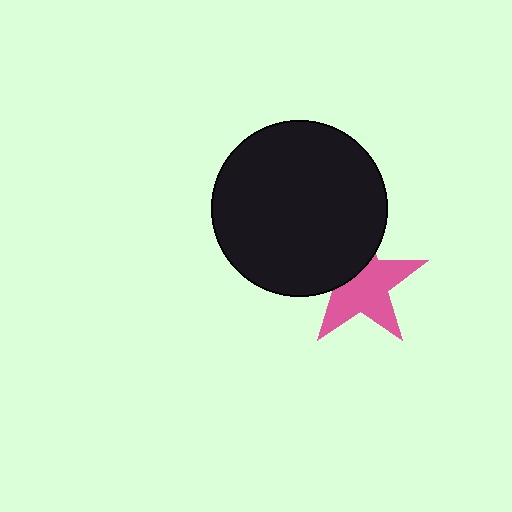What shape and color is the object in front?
The object in front is a black circle.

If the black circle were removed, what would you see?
You would see the complete pink star.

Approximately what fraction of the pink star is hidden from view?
Roughly 36% of the pink star is hidden behind the black circle.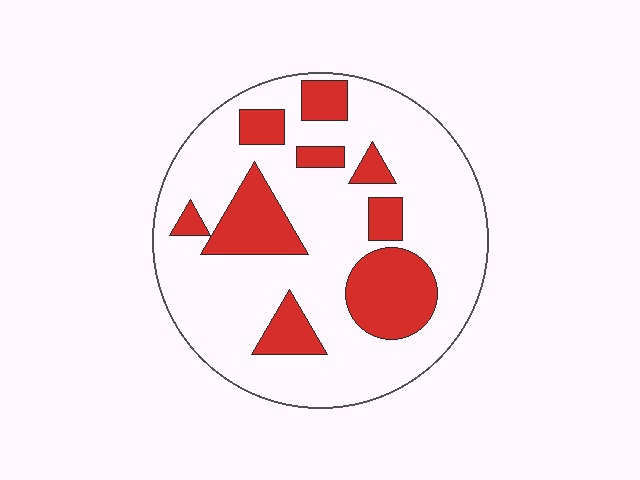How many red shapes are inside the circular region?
9.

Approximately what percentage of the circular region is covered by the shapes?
Approximately 25%.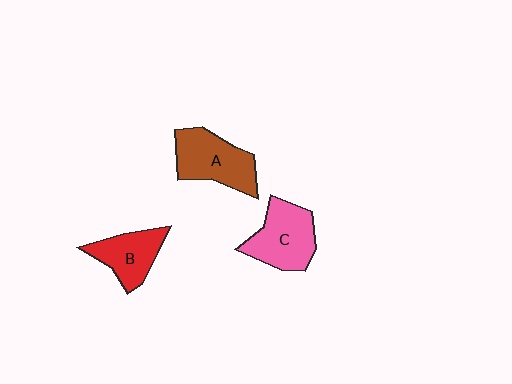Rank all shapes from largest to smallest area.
From largest to smallest: A (brown), C (pink), B (red).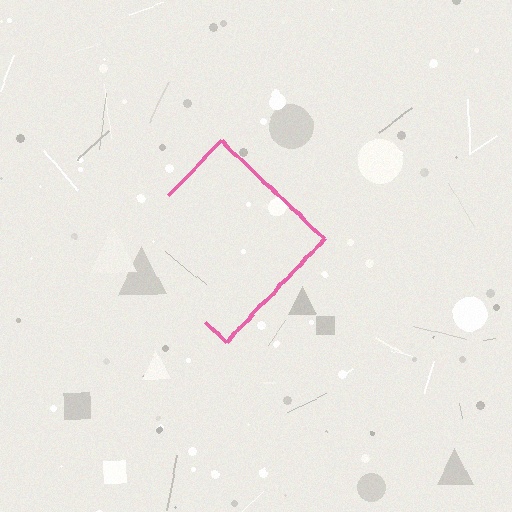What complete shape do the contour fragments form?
The contour fragments form a diamond.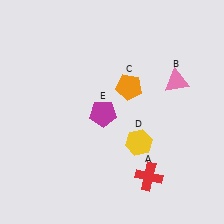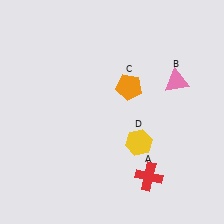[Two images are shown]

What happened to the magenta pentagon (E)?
The magenta pentagon (E) was removed in Image 2. It was in the bottom-left area of Image 1.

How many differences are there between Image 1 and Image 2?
There is 1 difference between the two images.